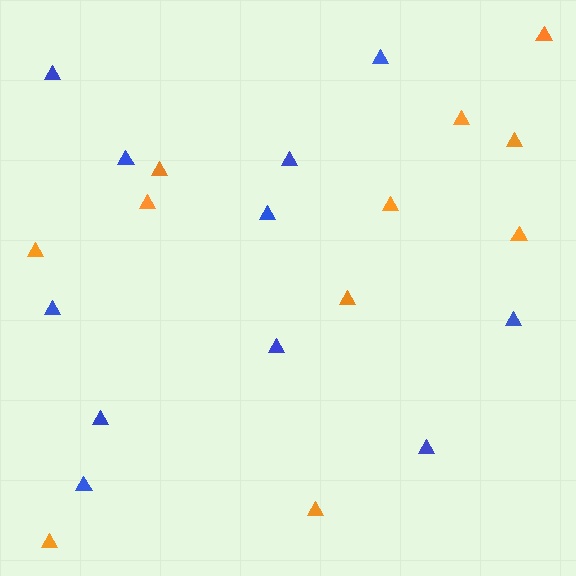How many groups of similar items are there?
There are 2 groups: one group of orange triangles (11) and one group of blue triangles (11).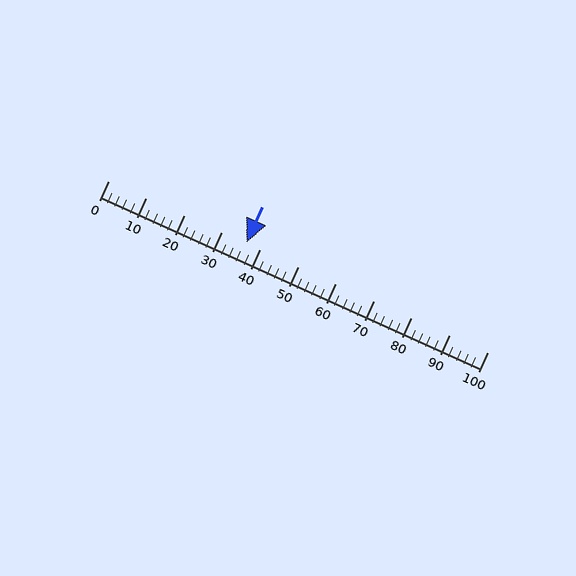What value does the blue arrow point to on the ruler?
The blue arrow points to approximately 36.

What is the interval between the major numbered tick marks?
The major tick marks are spaced 10 units apart.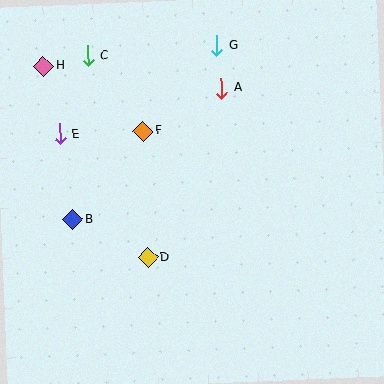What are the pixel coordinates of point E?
Point E is at (60, 134).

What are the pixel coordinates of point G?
Point G is at (217, 46).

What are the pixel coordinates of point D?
Point D is at (148, 258).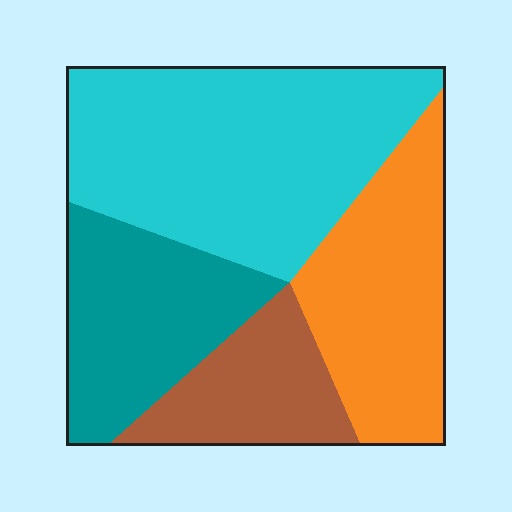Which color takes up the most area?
Cyan, at roughly 40%.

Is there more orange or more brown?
Orange.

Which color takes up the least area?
Brown, at roughly 15%.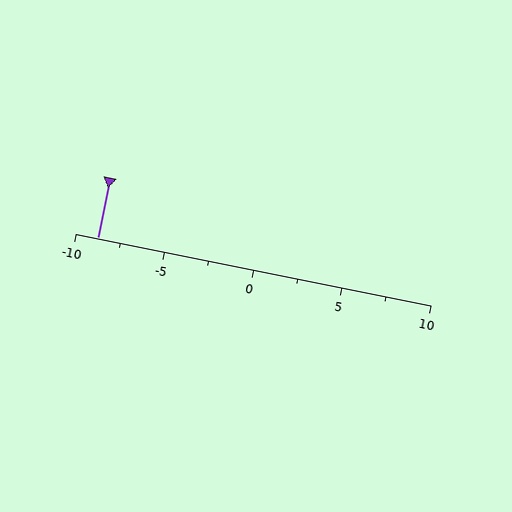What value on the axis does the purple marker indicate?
The marker indicates approximately -8.8.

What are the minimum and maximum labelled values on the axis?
The axis runs from -10 to 10.